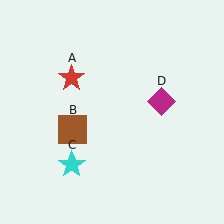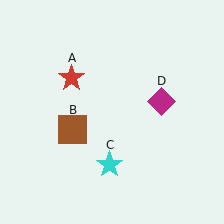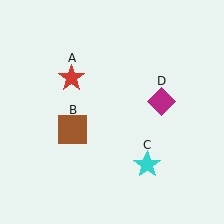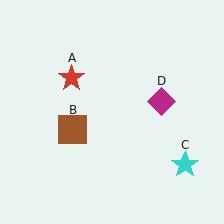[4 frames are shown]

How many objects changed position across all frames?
1 object changed position: cyan star (object C).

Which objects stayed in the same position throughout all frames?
Red star (object A) and brown square (object B) and magenta diamond (object D) remained stationary.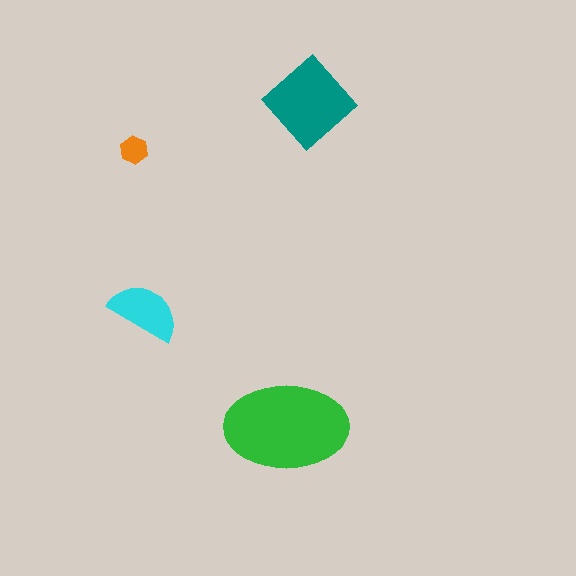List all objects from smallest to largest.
The orange hexagon, the cyan semicircle, the teal diamond, the green ellipse.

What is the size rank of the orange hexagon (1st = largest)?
4th.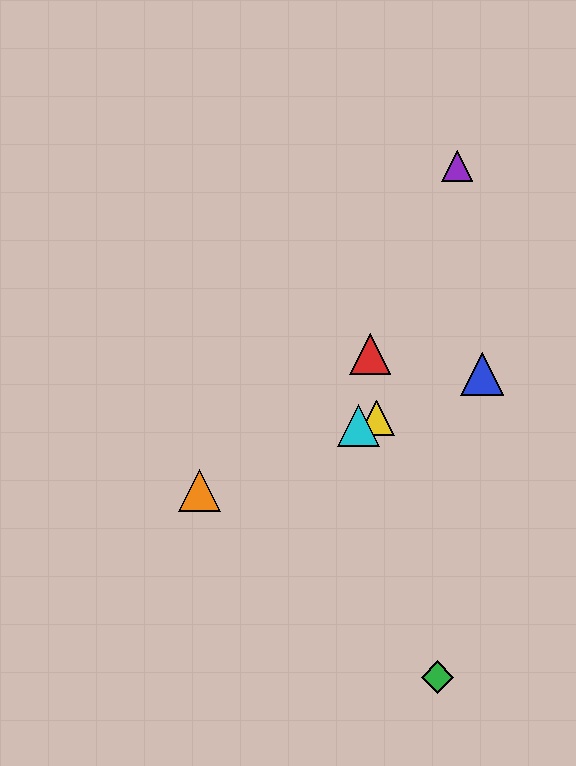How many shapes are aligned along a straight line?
4 shapes (the blue triangle, the yellow triangle, the orange triangle, the cyan triangle) are aligned along a straight line.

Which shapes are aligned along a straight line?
The blue triangle, the yellow triangle, the orange triangle, the cyan triangle are aligned along a straight line.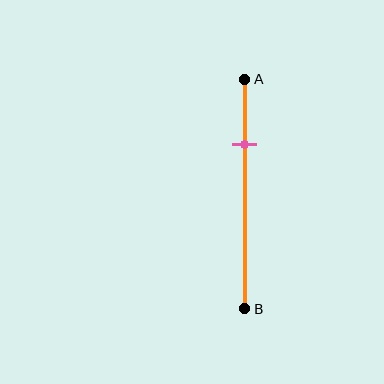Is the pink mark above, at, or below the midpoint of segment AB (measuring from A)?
The pink mark is above the midpoint of segment AB.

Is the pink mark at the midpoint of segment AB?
No, the mark is at about 30% from A, not at the 50% midpoint.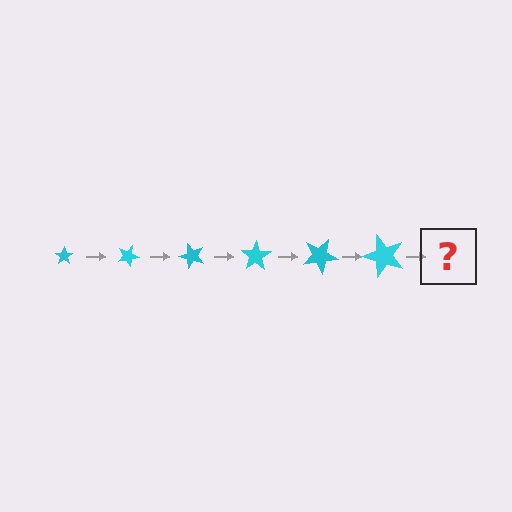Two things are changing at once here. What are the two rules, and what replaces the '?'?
The two rules are that the star grows larger each step and it rotates 25 degrees each step. The '?' should be a star, larger than the previous one and rotated 150 degrees from the start.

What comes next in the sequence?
The next element should be a star, larger than the previous one and rotated 150 degrees from the start.